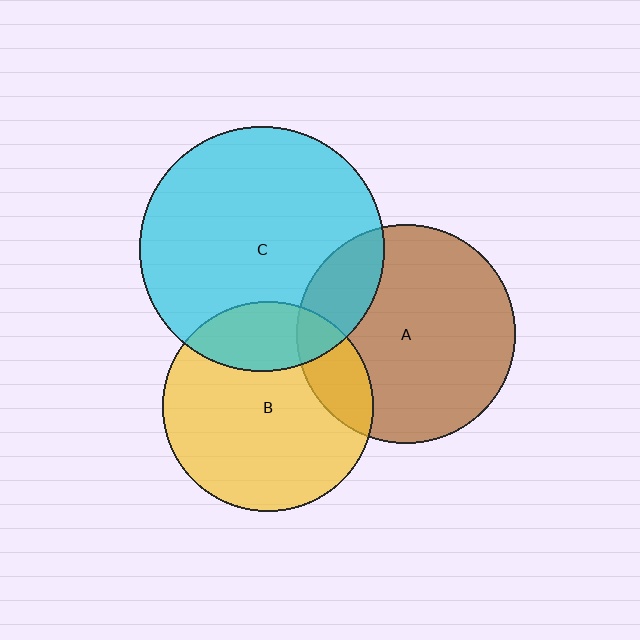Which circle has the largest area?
Circle C (cyan).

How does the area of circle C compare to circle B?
Approximately 1.4 times.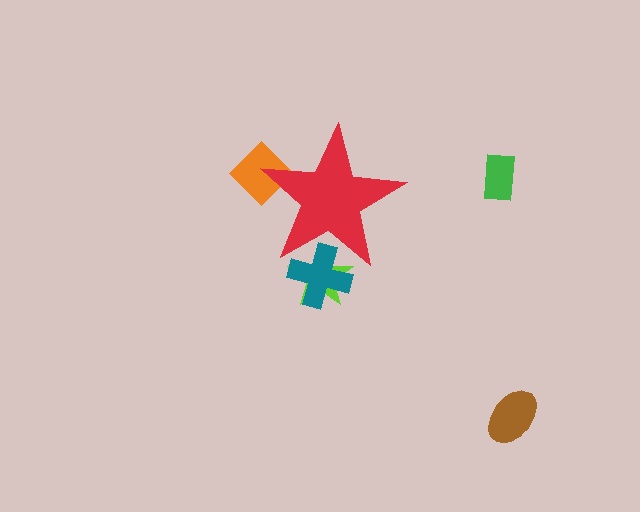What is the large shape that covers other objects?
A red star.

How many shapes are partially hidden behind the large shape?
3 shapes are partially hidden.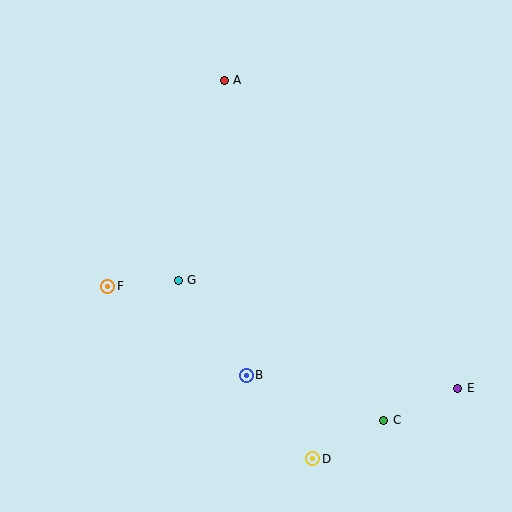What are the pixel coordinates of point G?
Point G is at (178, 280).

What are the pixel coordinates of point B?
Point B is at (246, 375).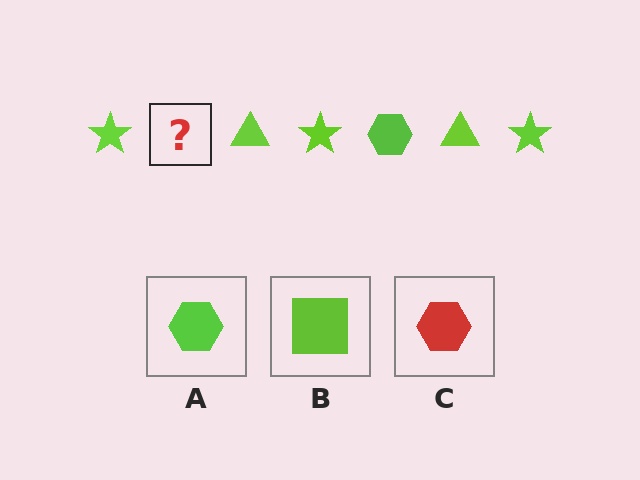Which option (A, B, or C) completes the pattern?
A.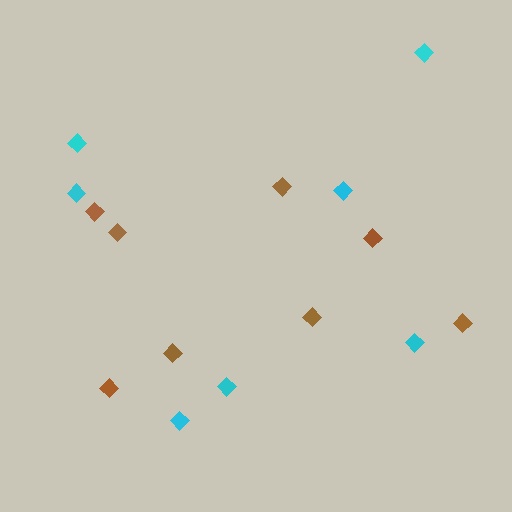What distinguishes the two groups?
There are 2 groups: one group of brown diamonds (8) and one group of cyan diamonds (7).